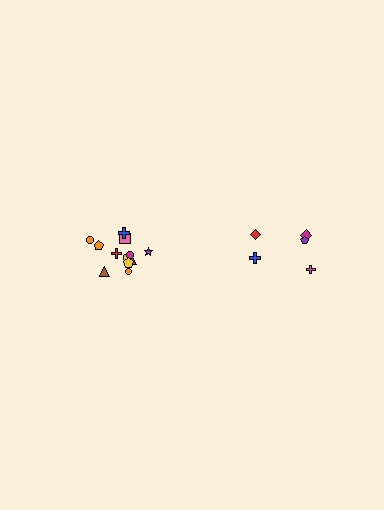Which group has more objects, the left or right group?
The left group.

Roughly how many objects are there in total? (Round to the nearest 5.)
Roughly 15 objects in total.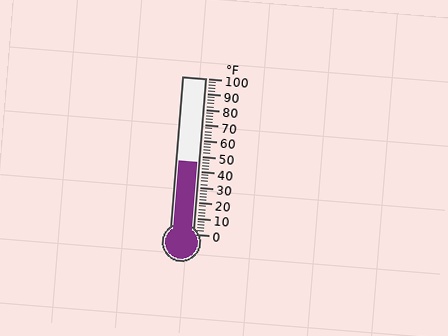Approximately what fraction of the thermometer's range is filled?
The thermometer is filled to approximately 45% of its range.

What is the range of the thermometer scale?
The thermometer scale ranges from 0°F to 100°F.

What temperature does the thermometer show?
The thermometer shows approximately 46°F.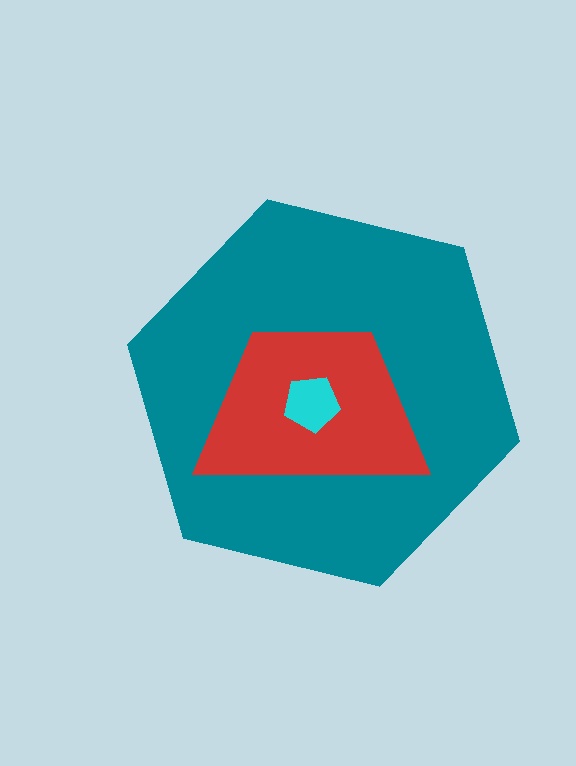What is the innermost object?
The cyan pentagon.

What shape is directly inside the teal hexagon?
The red trapezoid.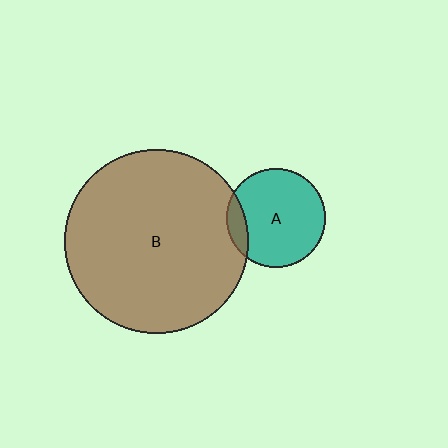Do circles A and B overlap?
Yes.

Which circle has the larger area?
Circle B (brown).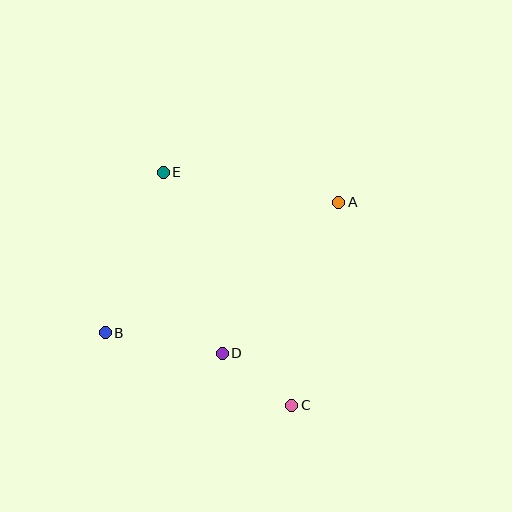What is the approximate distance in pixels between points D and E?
The distance between D and E is approximately 190 pixels.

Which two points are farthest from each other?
Points A and B are farthest from each other.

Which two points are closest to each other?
Points C and D are closest to each other.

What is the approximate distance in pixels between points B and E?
The distance between B and E is approximately 171 pixels.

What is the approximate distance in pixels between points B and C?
The distance between B and C is approximately 200 pixels.